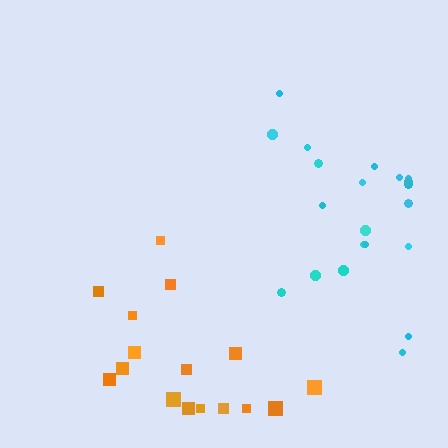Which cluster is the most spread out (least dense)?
Orange.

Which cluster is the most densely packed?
Cyan.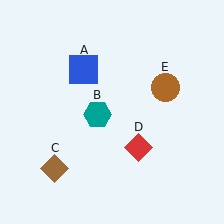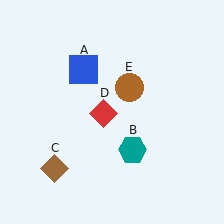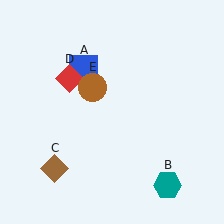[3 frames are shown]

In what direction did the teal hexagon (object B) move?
The teal hexagon (object B) moved down and to the right.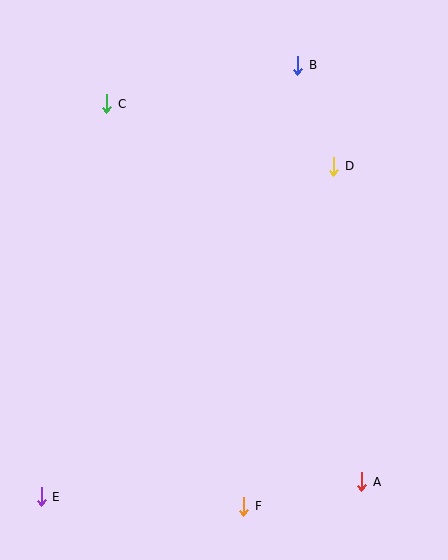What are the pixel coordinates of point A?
Point A is at (362, 482).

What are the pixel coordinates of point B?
Point B is at (298, 65).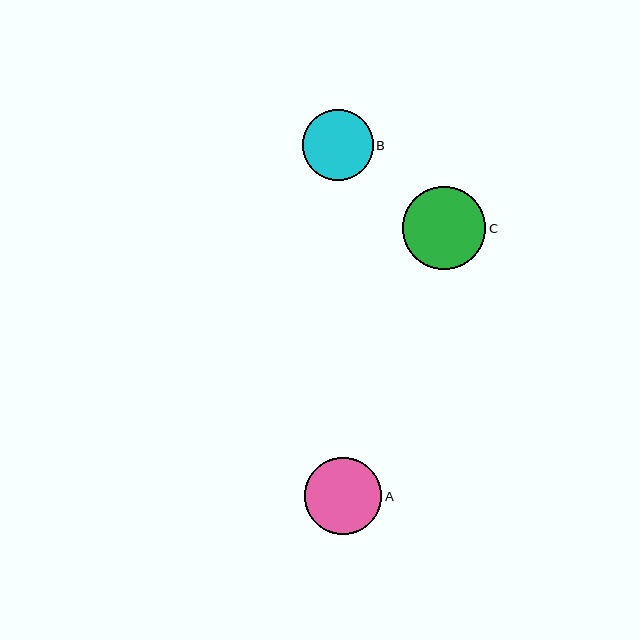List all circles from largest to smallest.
From largest to smallest: C, A, B.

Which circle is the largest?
Circle C is the largest with a size of approximately 83 pixels.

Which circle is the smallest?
Circle B is the smallest with a size of approximately 71 pixels.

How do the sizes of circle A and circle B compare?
Circle A and circle B are approximately the same size.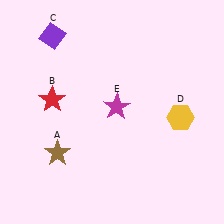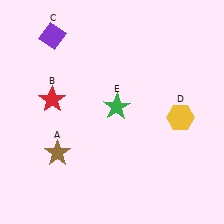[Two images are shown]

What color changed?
The star (E) changed from magenta in Image 1 to green in Image 2.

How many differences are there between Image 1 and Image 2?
There is 1 difference between the two images.